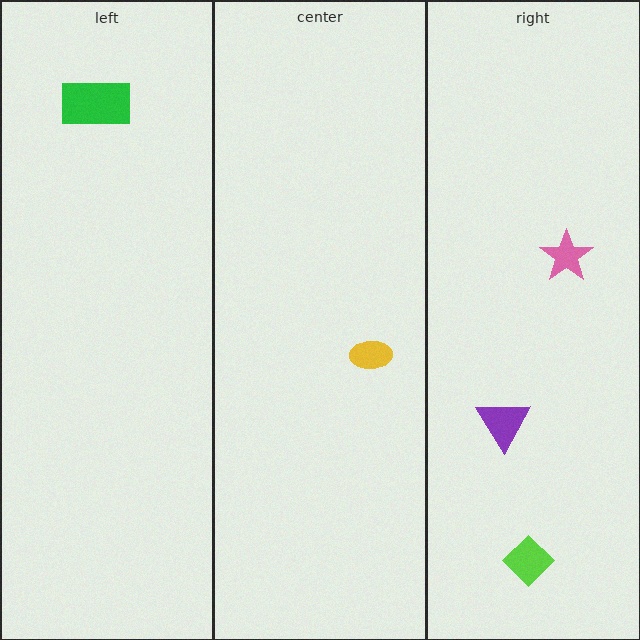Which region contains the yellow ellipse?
The center region.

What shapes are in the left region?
The green rectangle.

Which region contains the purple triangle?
The right region.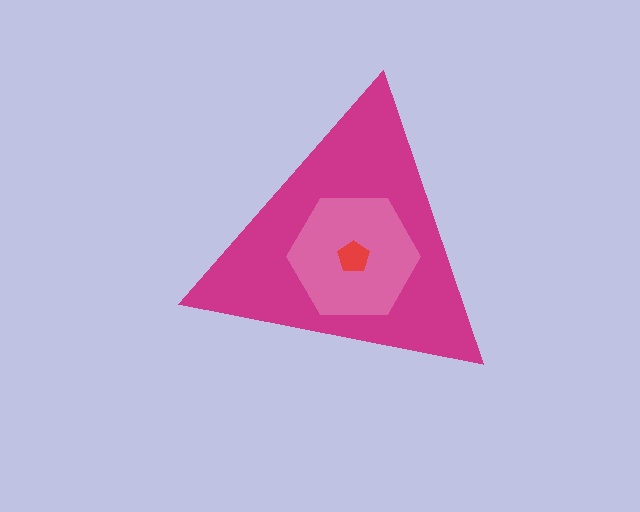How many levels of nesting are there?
3.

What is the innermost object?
The red pentagon.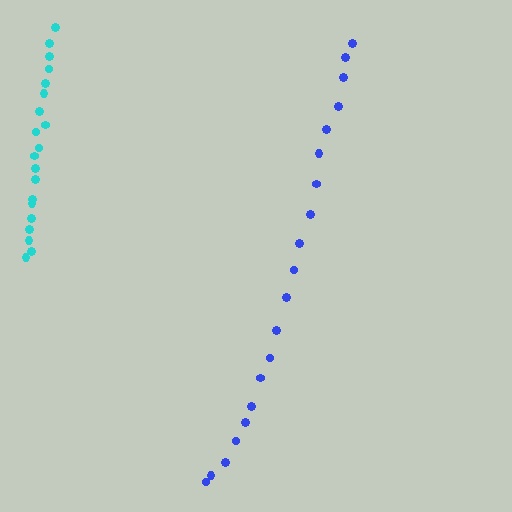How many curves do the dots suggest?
There are 2 distinct paths.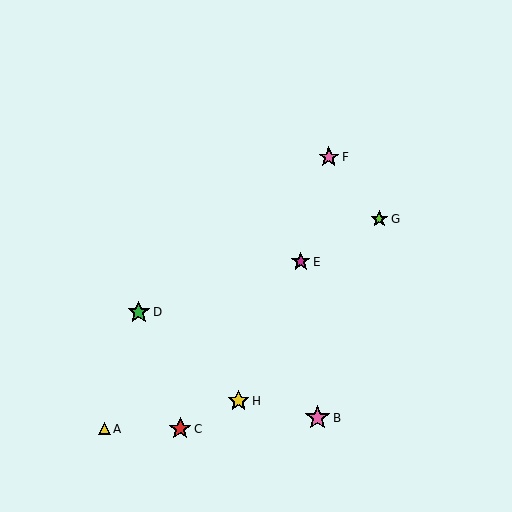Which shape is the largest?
The pink star (labeled B) is the largest.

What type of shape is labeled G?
Shape G is a lime star.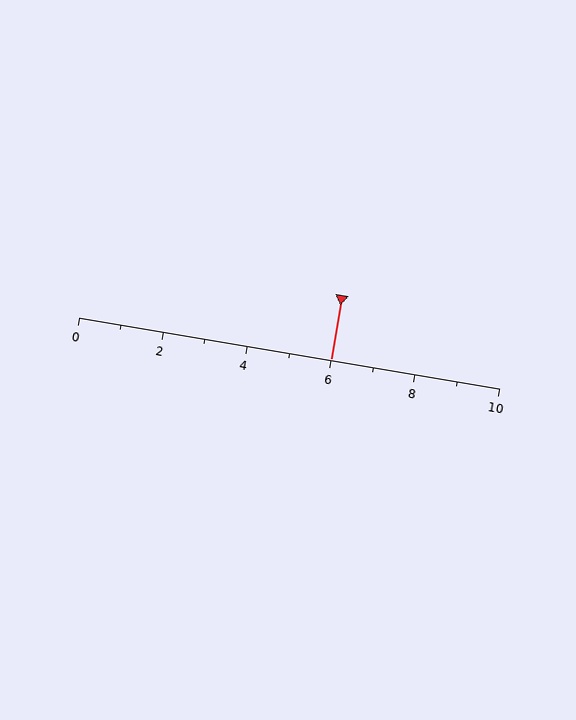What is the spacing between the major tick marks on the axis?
The major ticks are spaced 2 apart.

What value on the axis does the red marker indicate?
The marker indicates approximately 6.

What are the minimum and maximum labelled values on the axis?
The axis runs from 0 to 10.